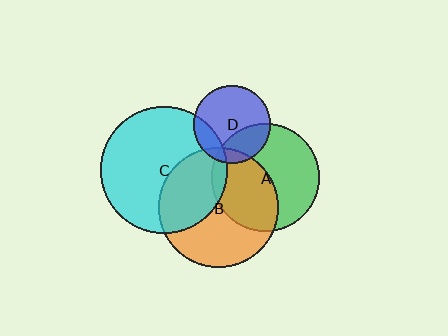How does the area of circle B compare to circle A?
Approximately 1.2 times.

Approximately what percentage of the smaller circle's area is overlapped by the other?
Approximately 45%.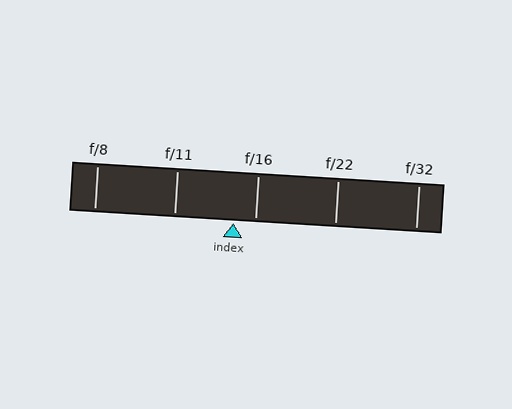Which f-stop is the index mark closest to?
The index mark is closest to f/16.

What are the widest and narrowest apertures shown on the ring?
The widest aperture shown is f/8 and the narrowest is f/32.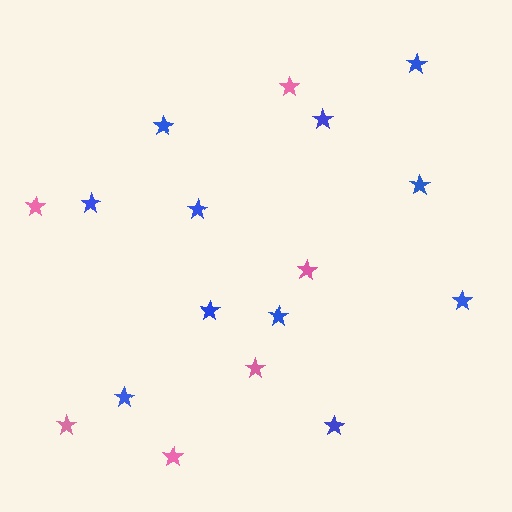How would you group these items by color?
There are 2 groups: one group of pink stars (6) and one group of blue stars (11).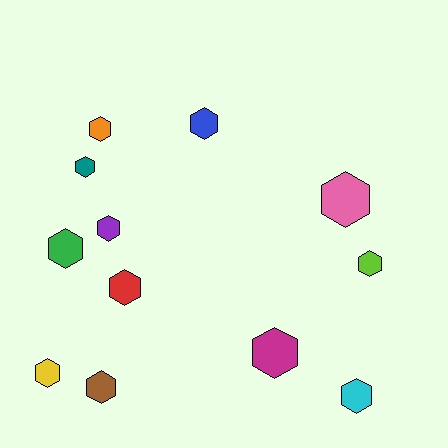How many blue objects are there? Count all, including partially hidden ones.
There is 1 blue object.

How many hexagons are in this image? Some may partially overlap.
There are 12 hexagons.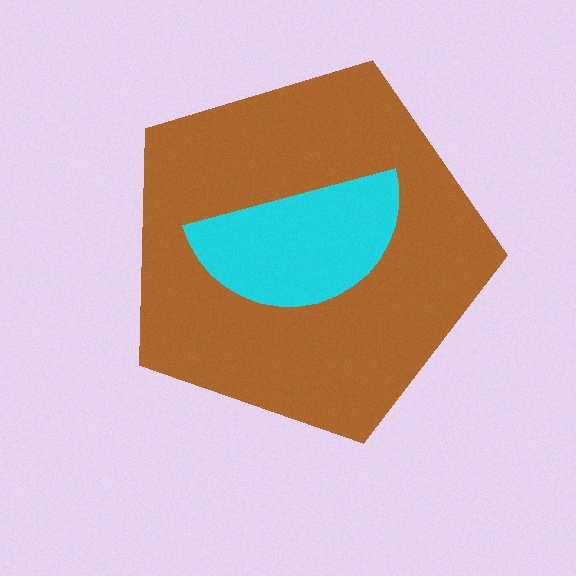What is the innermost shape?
The cyan semicircle.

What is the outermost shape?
The brown pentagon.